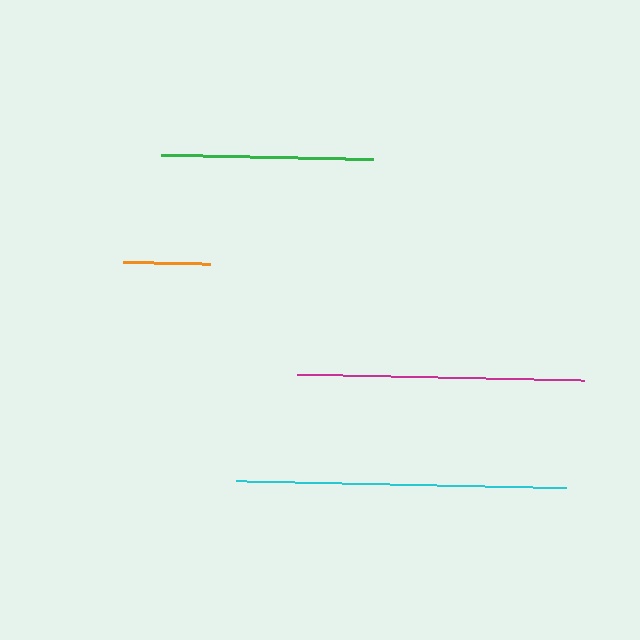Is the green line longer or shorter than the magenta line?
The magenta line is longer than the green line.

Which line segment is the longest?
The cyan line is the longest at approximately 331 pixels.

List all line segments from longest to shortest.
From longest to shortest: cyan, magenta, green, orange.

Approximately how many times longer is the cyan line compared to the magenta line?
The cyan line is approximately 1.2 times the length of the magenta line.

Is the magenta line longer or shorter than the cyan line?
The cyan line is longer than the magenta line.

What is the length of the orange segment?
The orange segment is approximately 87 pixels long.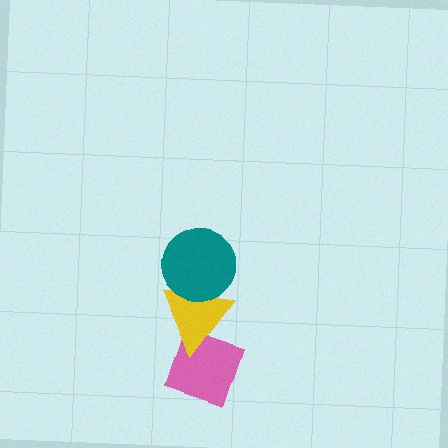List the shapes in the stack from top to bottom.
From top to bottom: the teal circle, the yellow triangle, the pink diamond.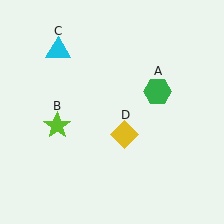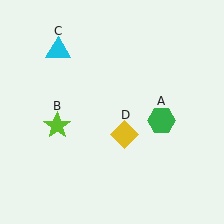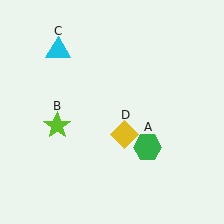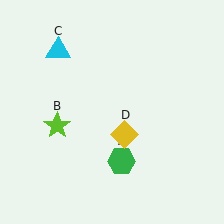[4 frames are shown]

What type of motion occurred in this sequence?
The green hexagon (object A) rotated clockwise around the center of the scene.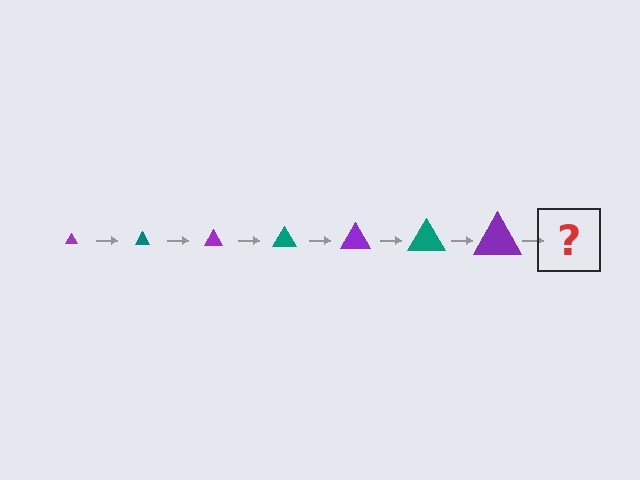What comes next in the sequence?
The next element should be a teal triangle, larger than the previous one.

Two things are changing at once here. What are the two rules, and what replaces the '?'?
The two rules are that the triangle grows larger each step and the color cycles through purple and teal. The '?' should be a teal triangle, larger than the previous one.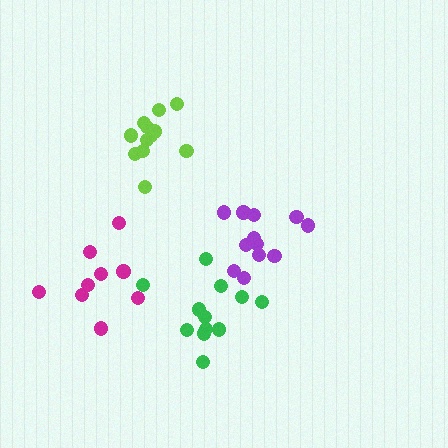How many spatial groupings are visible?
There are 4 spatial groupings.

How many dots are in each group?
Group 1: 12 dots, Group 2: 9 dots, Group 3: 12 dots, Group 4: 12 dots (45 total).